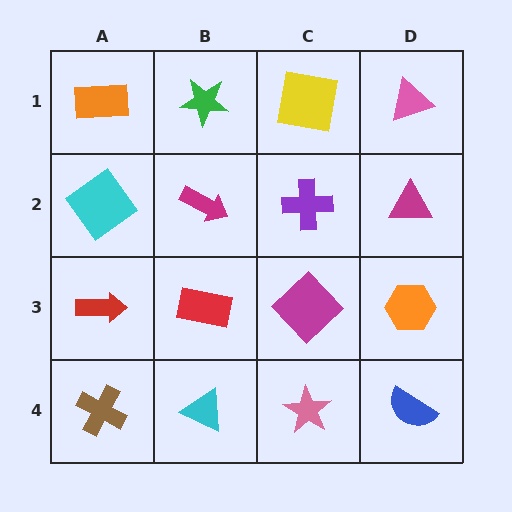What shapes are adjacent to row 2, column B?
A green star (row 1, column B), a red rectangle (row 3, column B), a cyan diamond (row 2, column A), a purple cross (row 2, column C).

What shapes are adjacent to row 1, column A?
A cyan diamond (row 2, column A), a green star (row 1, column B).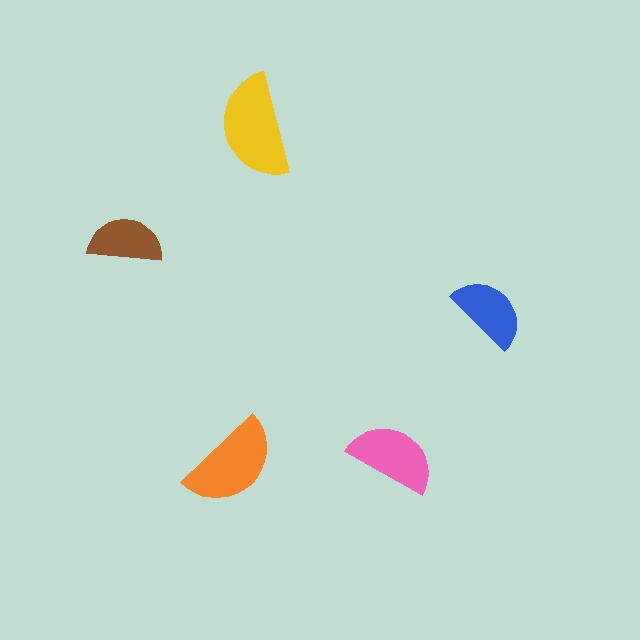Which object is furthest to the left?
The brown semicircle is leftmost.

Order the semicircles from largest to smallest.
the yellow one, the orange one, the pink one, the blue one, the brown one.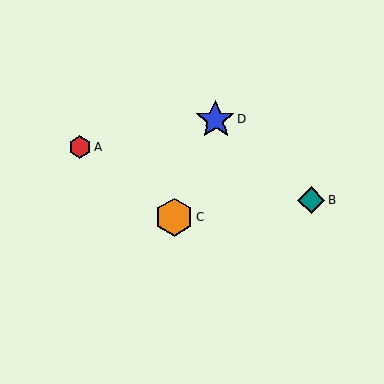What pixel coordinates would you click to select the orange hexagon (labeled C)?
Click at (175, 217) to select the orange hexagon C.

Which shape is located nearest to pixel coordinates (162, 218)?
The orange hexagon (labeled C) at (175, 217) is nearest to that location.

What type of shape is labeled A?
Shape A is a red hexagon.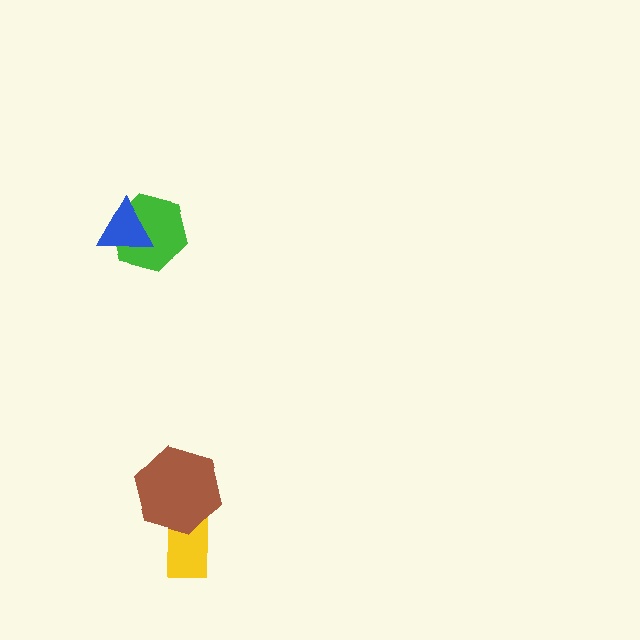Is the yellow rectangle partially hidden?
Yes, it is partially covered by another shape.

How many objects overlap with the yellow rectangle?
1 object overlaps with the yellow rectangle.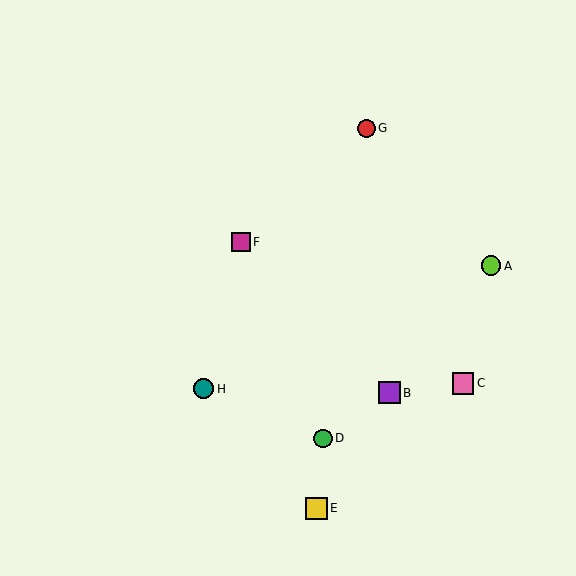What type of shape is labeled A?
Shape A is a lime circle.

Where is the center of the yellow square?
The center of the yellow square is at (317, 508).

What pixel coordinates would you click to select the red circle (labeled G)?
Click at (367, 128) to select the red circle G.